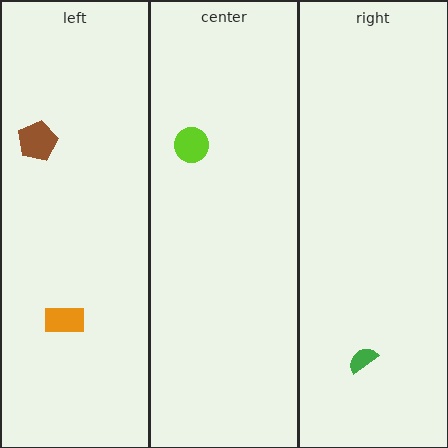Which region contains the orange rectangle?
The left region.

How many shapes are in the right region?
1.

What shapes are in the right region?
The green semicircle.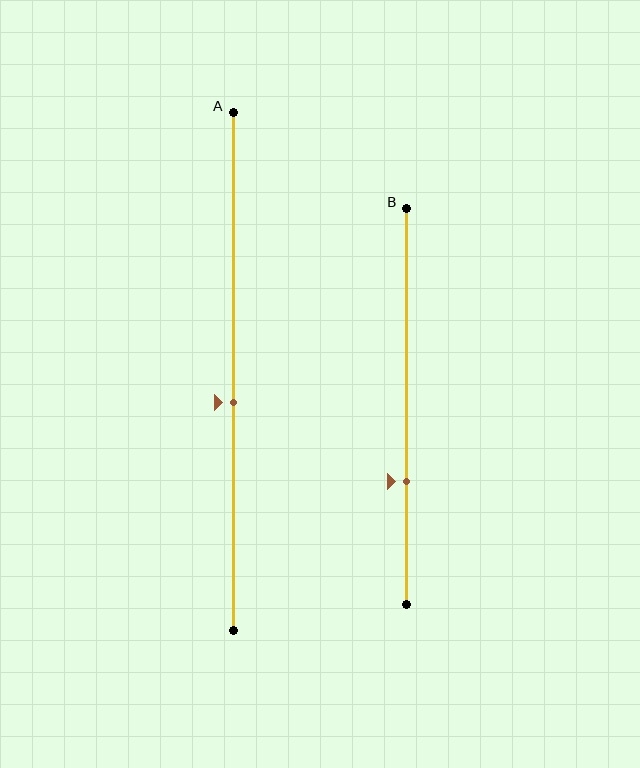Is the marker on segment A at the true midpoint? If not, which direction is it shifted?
No, the marker on segment A is shifted downward by about 6% of the segment length.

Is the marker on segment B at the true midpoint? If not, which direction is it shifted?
No, the marker on segment B is shifted downward by about 19% of the segment length.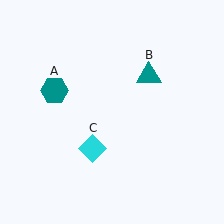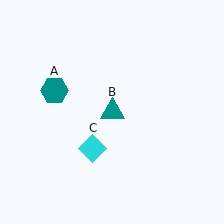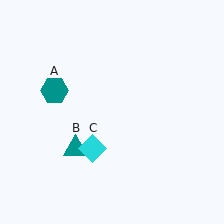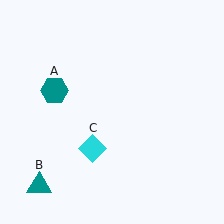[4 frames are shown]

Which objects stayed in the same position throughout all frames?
Teal hexagon (object A) and cyan diamond (object C) remained stationary.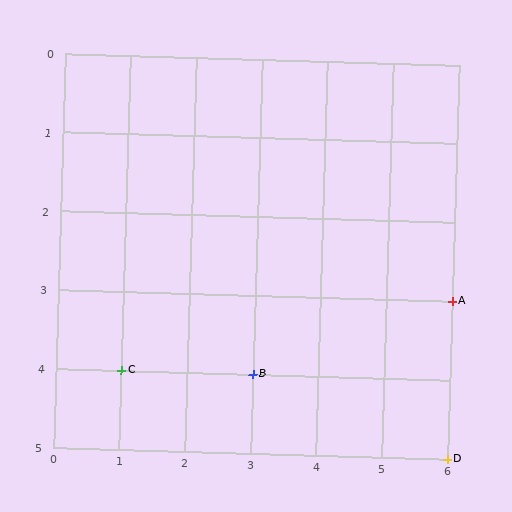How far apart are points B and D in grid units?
Points B and D are 3 columns and 1 row apart (about 3.2 grid units diagonally).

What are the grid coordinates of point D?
Point D is at grid coordinates (6, 5).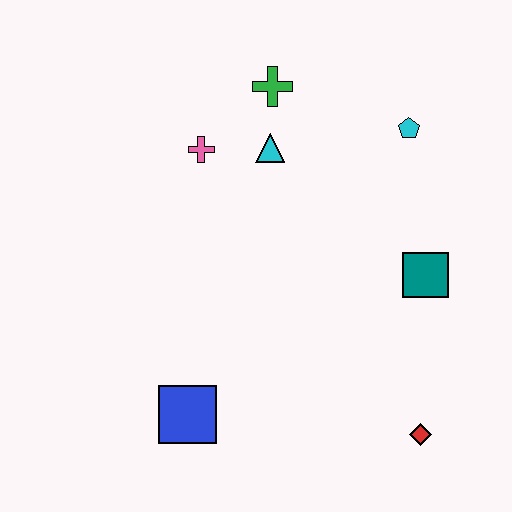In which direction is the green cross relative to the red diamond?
The green cross is above the red diamond.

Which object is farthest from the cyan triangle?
The red diamond is farthest from the cyan triangle.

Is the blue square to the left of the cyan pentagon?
Yes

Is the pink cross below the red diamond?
No